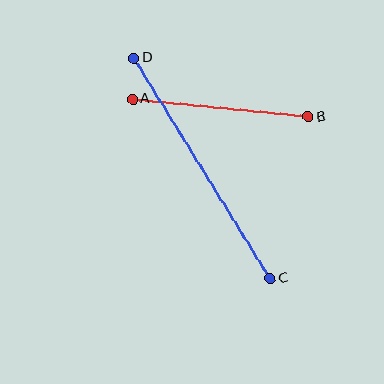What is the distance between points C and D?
The distance is approximately 259 pixels.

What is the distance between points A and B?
The distance is approximately 177 pixels.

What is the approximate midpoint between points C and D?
The midpoint is at approximately (202, 168) pixels.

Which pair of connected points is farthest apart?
Points C and D are farthest apart.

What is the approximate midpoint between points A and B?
The midpoint is at approximately (220, 108) pixels.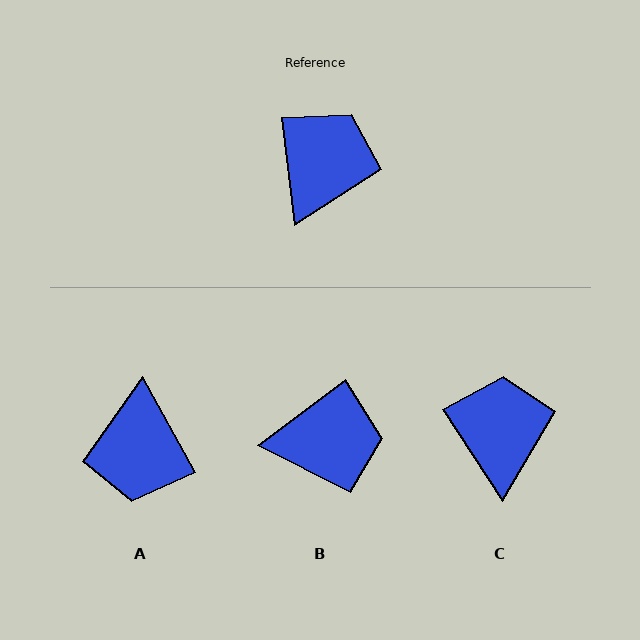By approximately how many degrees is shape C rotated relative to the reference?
Approximately 27 degrees counter-clockwise.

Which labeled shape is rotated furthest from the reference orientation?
A, about 158 degrees away.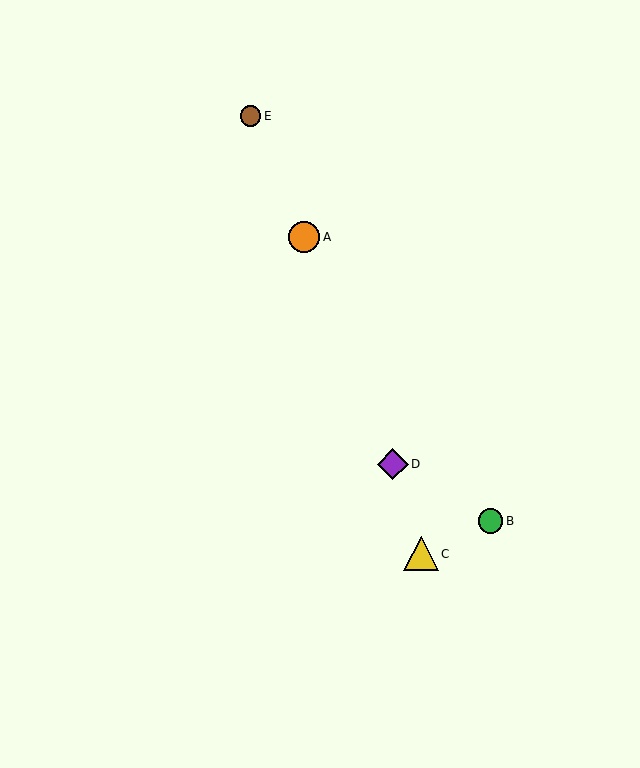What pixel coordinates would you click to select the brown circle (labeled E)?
Click at (250, 116) to select the brown circle E.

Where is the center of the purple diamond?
The center of the purple diamond is at (393, 464).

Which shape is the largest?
The yellow triangle (labeled C) is the largest.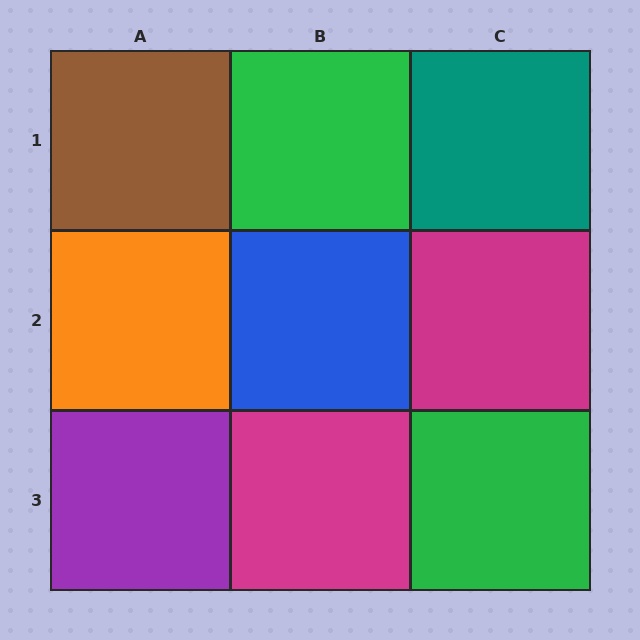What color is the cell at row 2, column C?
Magenta.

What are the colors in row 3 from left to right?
Purple, magenta, green.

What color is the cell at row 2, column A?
Orange.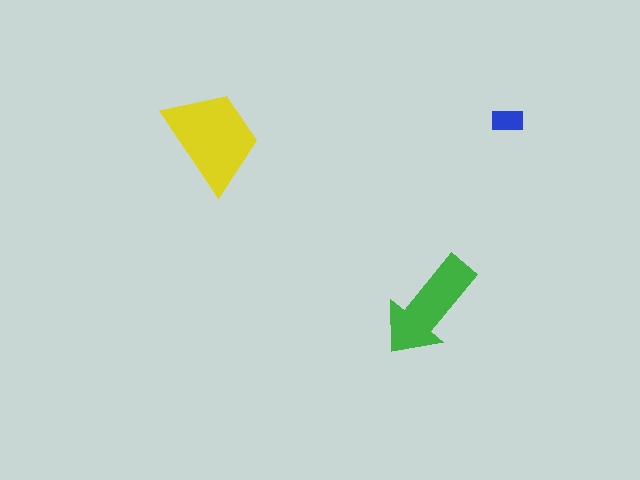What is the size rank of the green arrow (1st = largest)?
2nd.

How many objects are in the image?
There are 3 objects in the image.